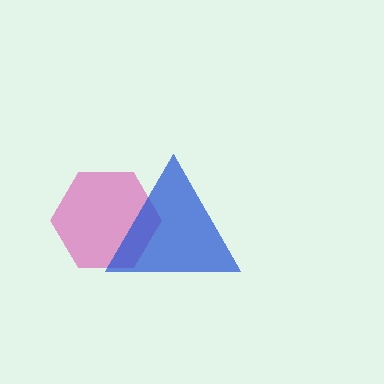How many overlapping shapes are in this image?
There are 2 overlapping shapes in the image.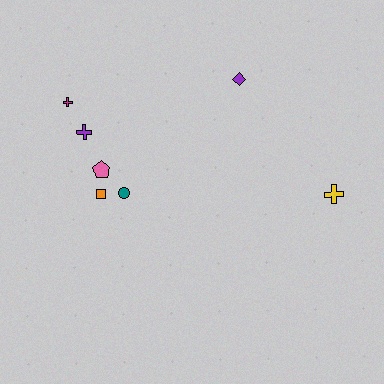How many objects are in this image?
There are 7 objects.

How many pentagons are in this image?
There is 1 pentagon.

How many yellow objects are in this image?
There is 1 yellow object.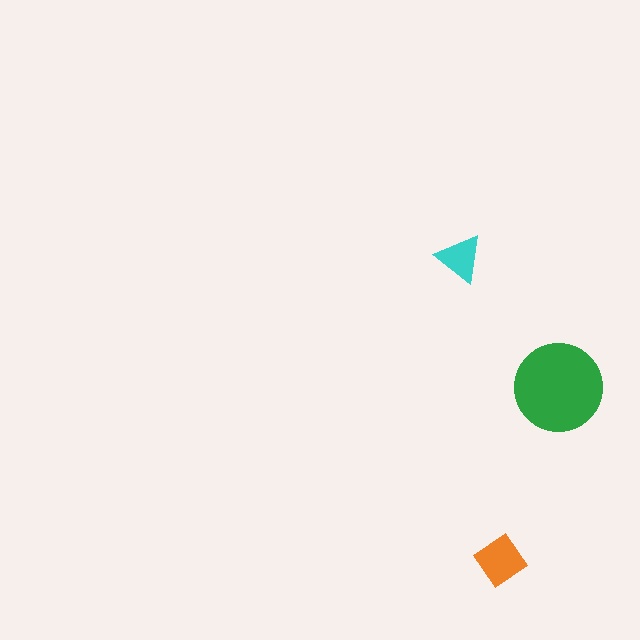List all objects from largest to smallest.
The green circle, the orange diamond, the cyan triangle.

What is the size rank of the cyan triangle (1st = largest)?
3rd.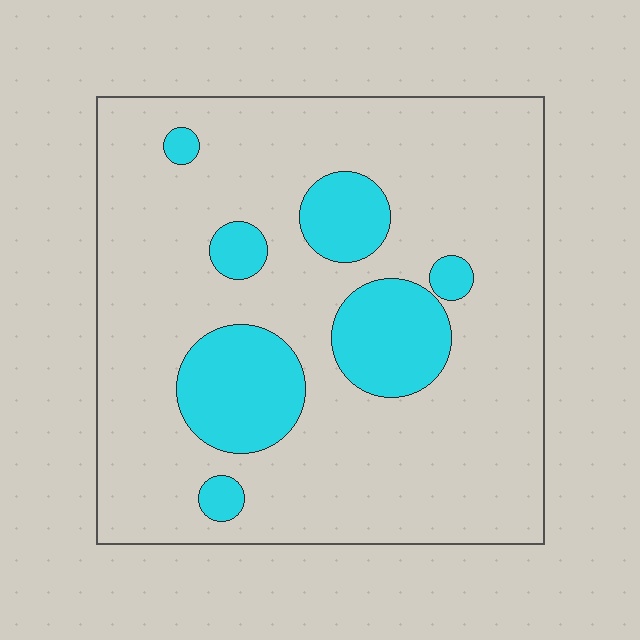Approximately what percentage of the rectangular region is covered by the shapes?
Approximately 20%.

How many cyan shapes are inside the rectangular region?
7.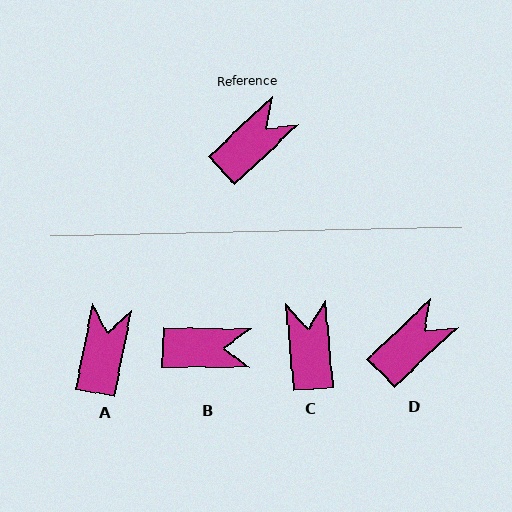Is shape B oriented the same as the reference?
No, it is off by about 44 degrees.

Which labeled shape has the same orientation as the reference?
D.